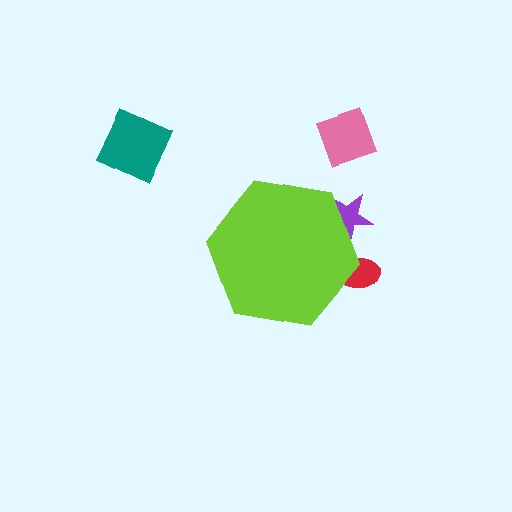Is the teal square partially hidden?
No, the teal square is fully visible.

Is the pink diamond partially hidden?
No, the pink diamond is fully visible.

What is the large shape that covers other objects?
A lime hexagon.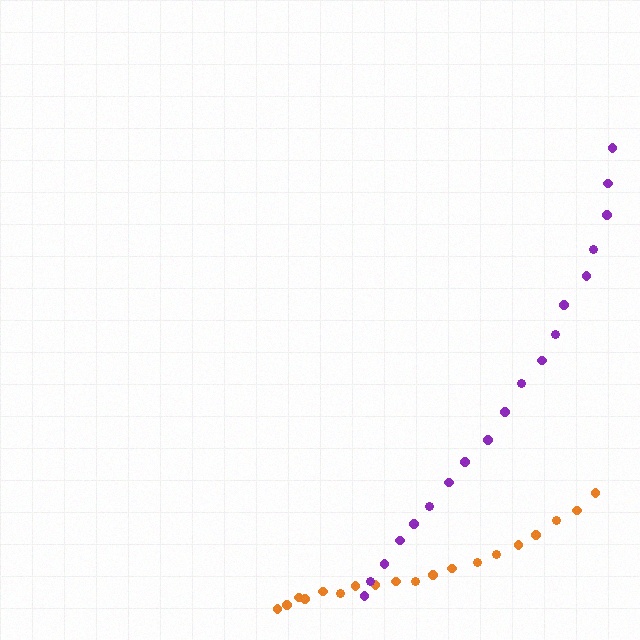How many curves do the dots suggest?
There are 2 distinct paths.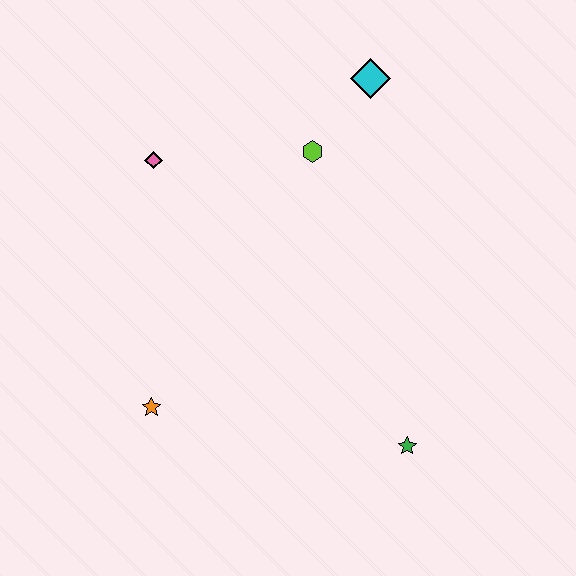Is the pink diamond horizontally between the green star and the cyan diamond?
No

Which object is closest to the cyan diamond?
The lime hexagon is closest to the cyan diamond.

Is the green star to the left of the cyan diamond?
No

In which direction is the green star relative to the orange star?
The green star is to the right of the orange star.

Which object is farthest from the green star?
The pink diamond is farthest from the green star.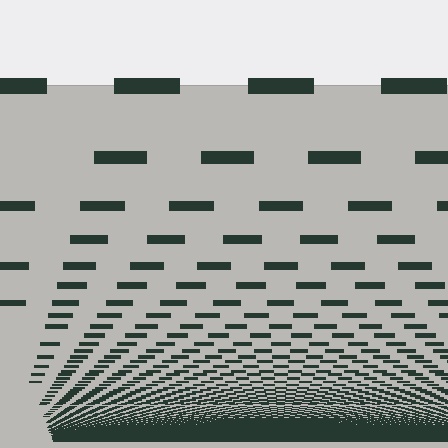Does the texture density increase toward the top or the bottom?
Density increases toward the bottom.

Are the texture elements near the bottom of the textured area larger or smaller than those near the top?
Smaller. The gradient is inverted — elements near the bottom are smaller and denser.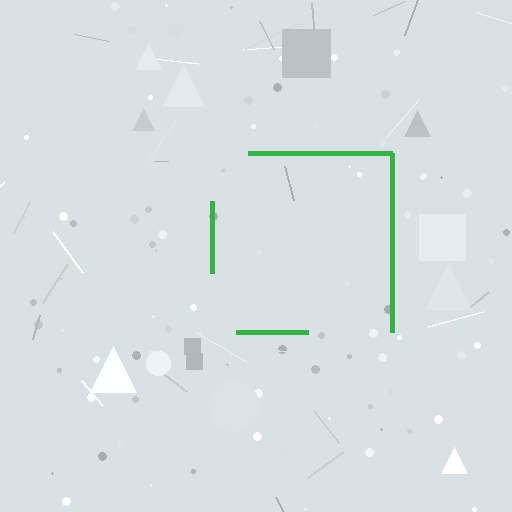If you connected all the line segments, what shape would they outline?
They would outline a square.